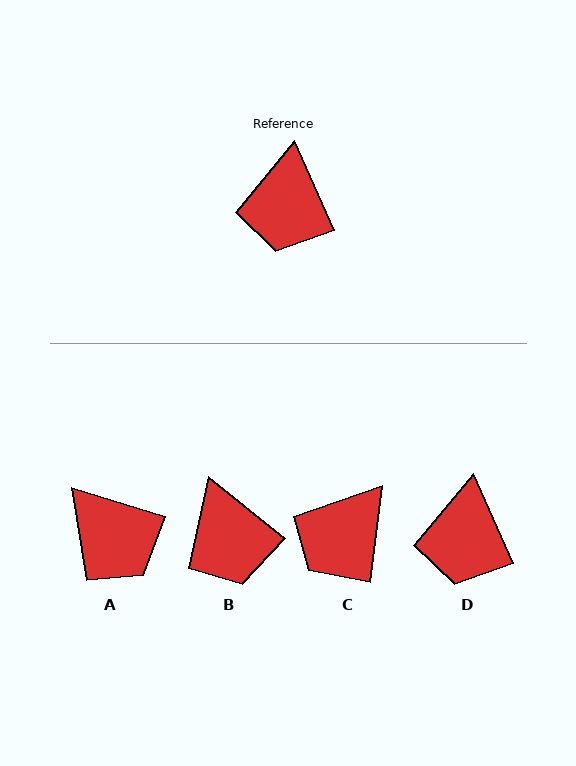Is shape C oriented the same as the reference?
No, it is off by about 31 degrees.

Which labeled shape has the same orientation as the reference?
D.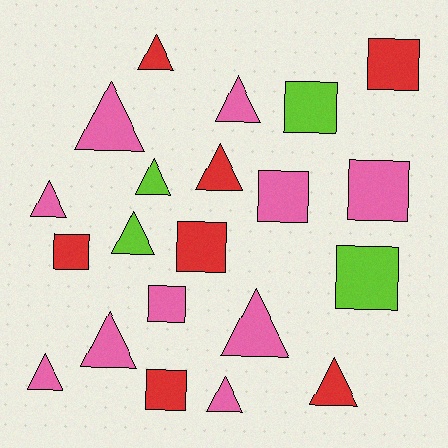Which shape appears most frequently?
Triangle, with 12 objects.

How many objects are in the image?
There are 21 objects.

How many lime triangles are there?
There are 2 lime triangles.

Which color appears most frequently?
Pink, with 10 objects.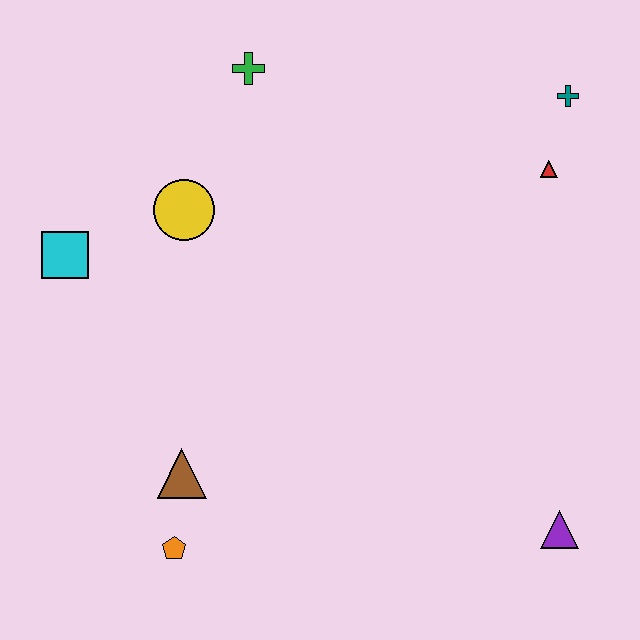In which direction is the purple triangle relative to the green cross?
The purple triangle is below the green cross.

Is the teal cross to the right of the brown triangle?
Yes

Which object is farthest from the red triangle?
The orange pentagon is farthest from the red triangle.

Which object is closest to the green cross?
The yellow circle is closest to the green cross.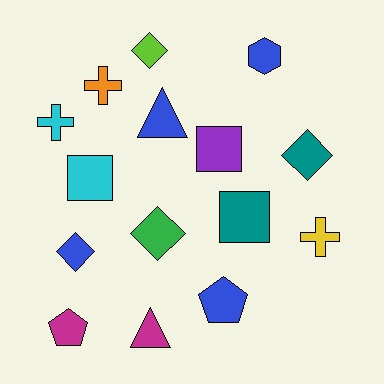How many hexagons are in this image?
There is 1 hexagon.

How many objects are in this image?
There are 15 objects.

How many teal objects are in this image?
There are 2 teal objects.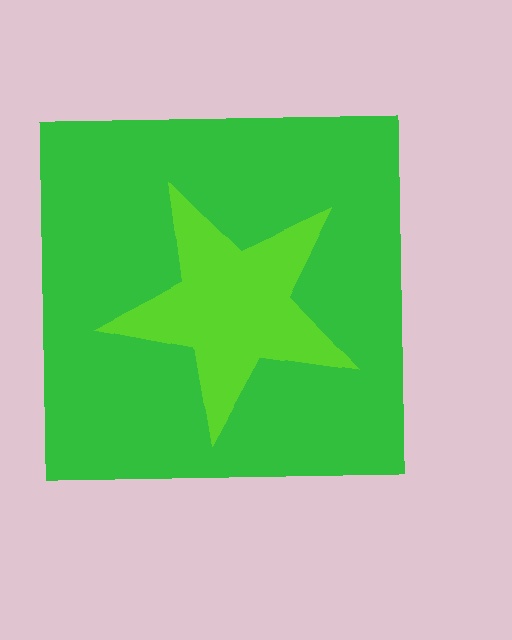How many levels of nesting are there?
2.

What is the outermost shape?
The green square.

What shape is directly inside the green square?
The lime star.